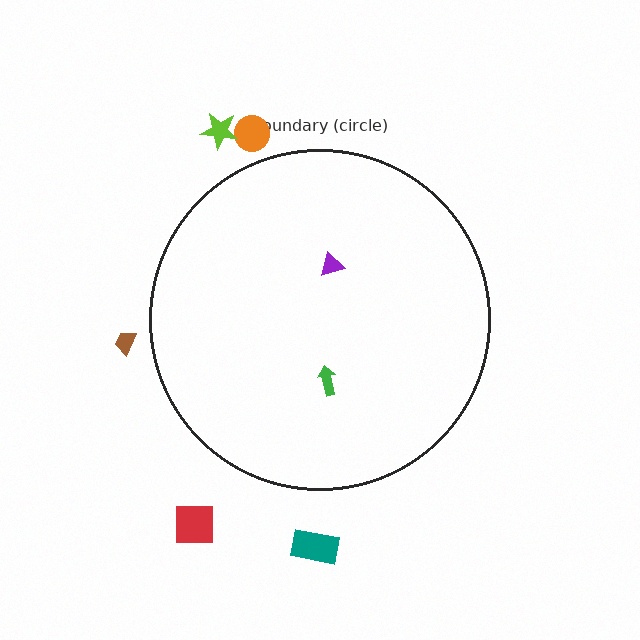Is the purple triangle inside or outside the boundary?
Inside.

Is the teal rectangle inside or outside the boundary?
Outside.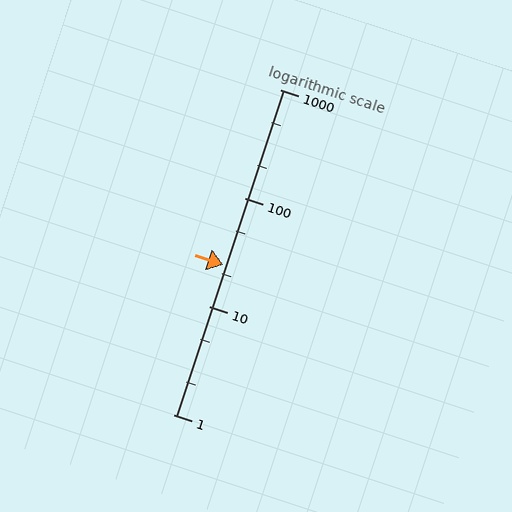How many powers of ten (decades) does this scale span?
The scale spans 3 decades, from 1 to 1000.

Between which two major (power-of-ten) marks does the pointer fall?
The pointer is between 10 and 100.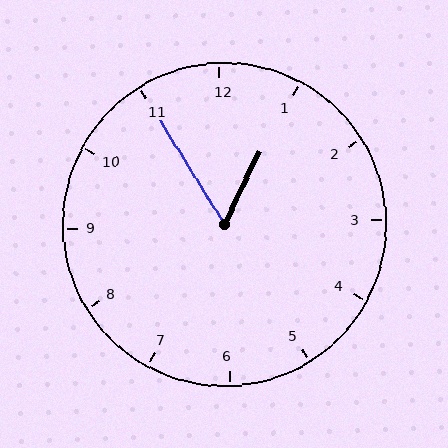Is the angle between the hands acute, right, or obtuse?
It is acute.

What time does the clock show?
12:55.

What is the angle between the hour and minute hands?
Approximately 58 degrees.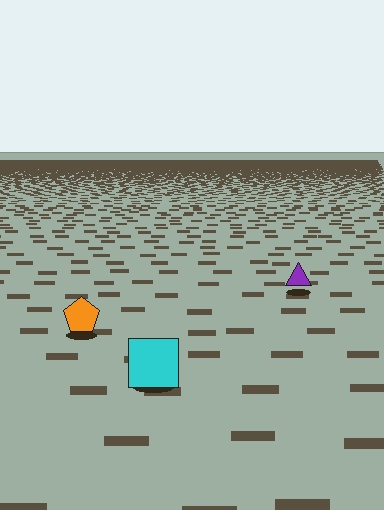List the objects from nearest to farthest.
From nearest to farthest: the cyan square, the orange pentagon, the purple triangle.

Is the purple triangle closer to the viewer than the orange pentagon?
No. The orange pentagon is closer — you can tell from the texture gradient: the ground texture is coarser near it.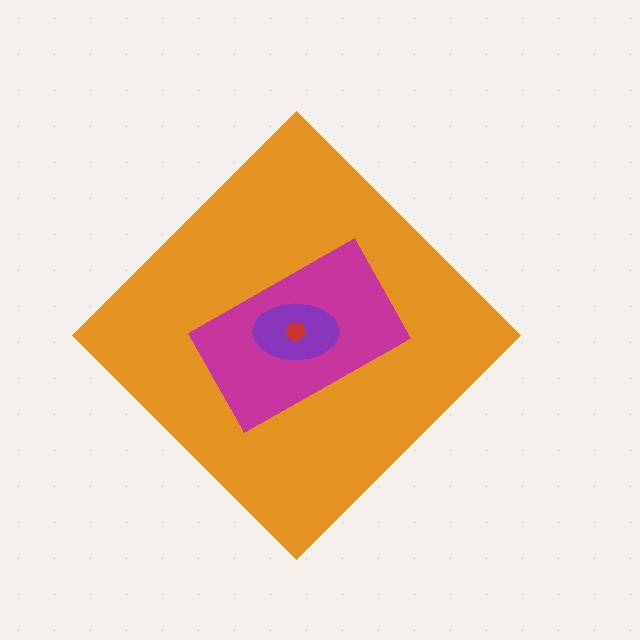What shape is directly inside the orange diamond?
The magenta rectangle.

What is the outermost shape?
The orange diamond.